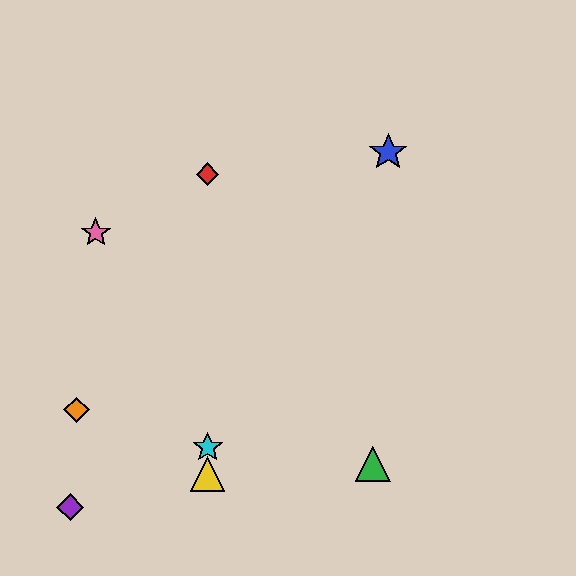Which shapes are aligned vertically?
The red diamond, the yellow triangle, the cyan star are aligned vertically.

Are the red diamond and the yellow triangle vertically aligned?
Yes, both are at x≈208.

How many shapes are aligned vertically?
3 shapes (the red diamond, the yellow triangle, the cyan star) are aligned vertically.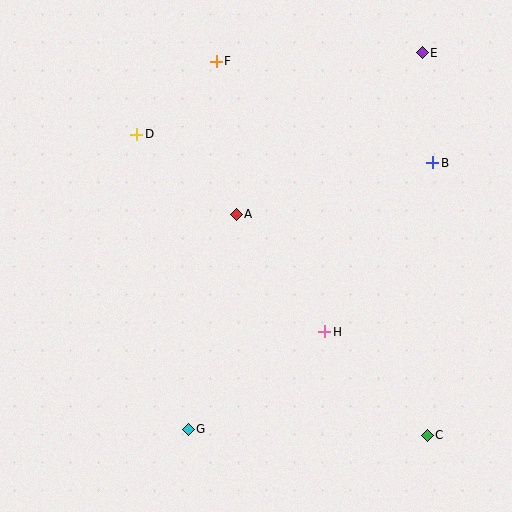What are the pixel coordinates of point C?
Point C is at (427, 435).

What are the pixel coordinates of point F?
Point F is at (216, 61).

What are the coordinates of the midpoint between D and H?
The midpoint between D and H is at (231, 233).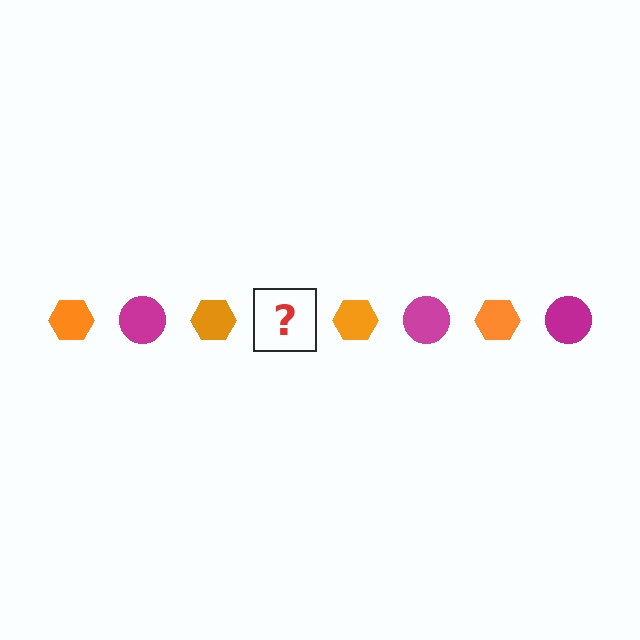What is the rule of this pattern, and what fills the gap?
The rule is that the pattern alternates between orange hexagon and magenta circle. The gap should be filled with a magenta circle.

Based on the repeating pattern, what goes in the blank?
The blank should be a magenta circle.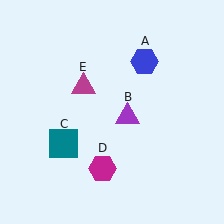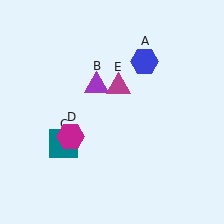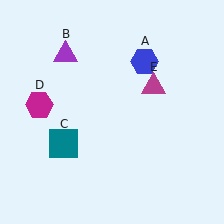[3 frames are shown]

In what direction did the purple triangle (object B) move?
The purple triangle (object B) moved up and to the left.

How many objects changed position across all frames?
3 objects changed position: purple triangle (object B), magenta hexagon (object D), magenta triangle (object E).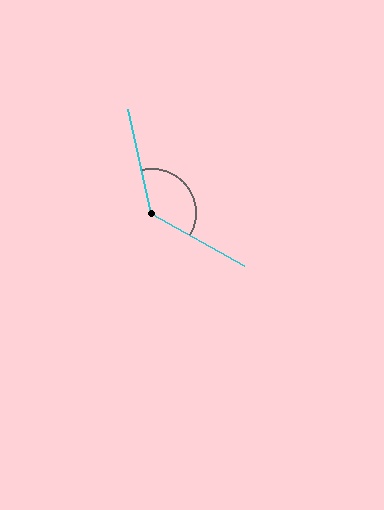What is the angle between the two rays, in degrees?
Approximately 132 degrees.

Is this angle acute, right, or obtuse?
It is obtuse.